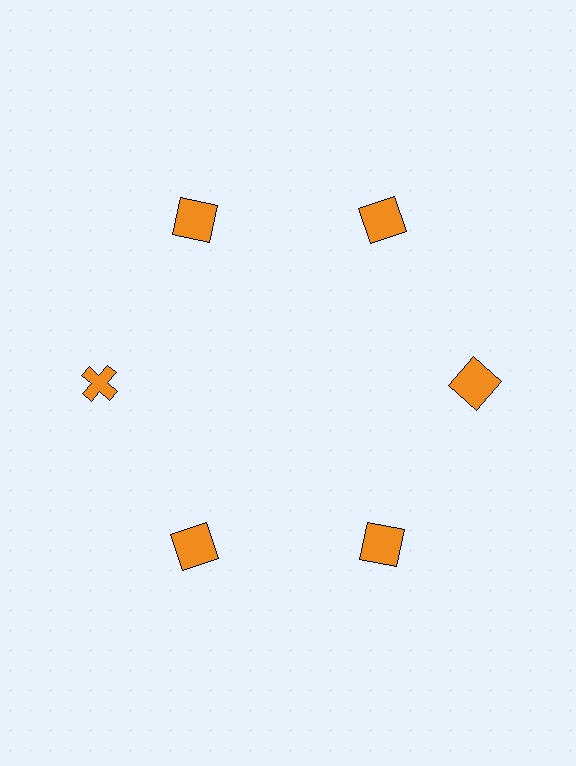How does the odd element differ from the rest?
It has a different shape: cross instead of square.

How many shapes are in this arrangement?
There are 6 shapes arranged in a ring pattern.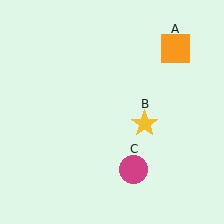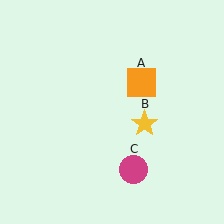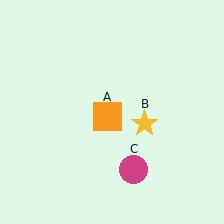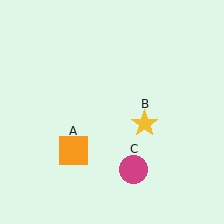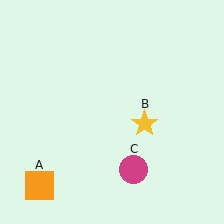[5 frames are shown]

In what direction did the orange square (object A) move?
The orange square (object A) moved down and to the left.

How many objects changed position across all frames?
1 object changed position: orange square (object A).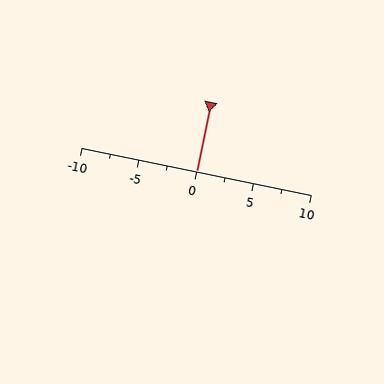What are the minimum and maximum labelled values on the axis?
The axis runs from -10 to 10.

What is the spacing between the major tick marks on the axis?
The major ticks are spaced 5 apart.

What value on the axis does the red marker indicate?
The marker indicates approximately 0.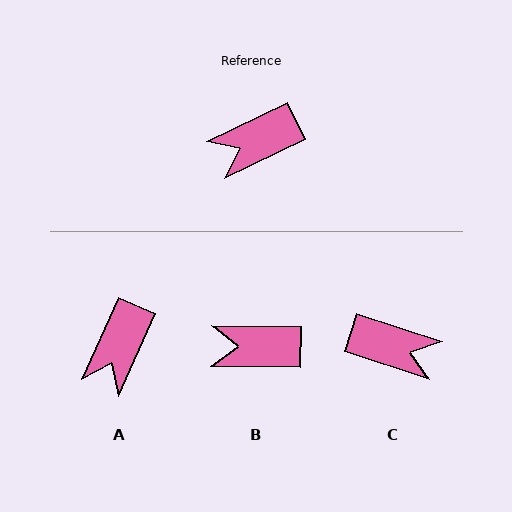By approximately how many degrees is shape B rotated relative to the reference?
Approximately 26 degrees clockwise.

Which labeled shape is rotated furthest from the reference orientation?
C, about 136 degrees away.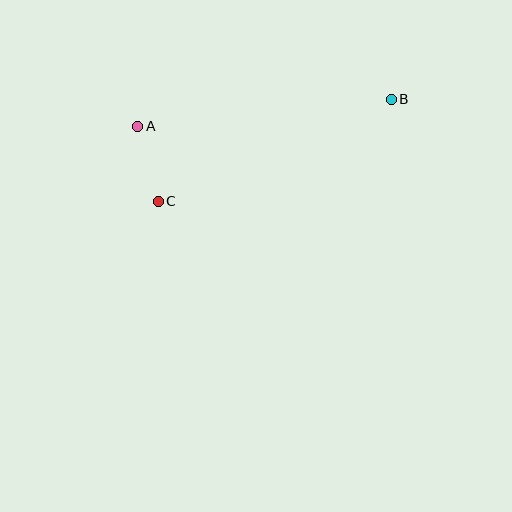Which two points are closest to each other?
Points A and C are closest to each other.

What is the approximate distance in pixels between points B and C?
The distance between B and C is approximately 254 pixels.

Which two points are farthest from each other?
Points A and B are farthest from each other.